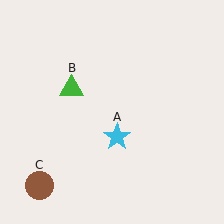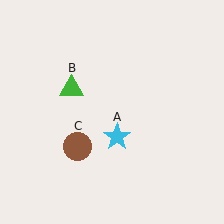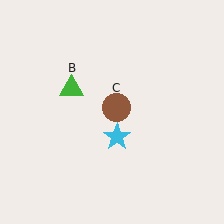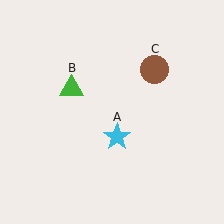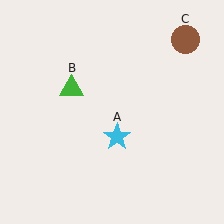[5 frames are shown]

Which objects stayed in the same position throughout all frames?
Cyan star (object A) and green triangle (object B) remained stationary.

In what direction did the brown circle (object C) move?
The brown circle (object C) moved up and to the right.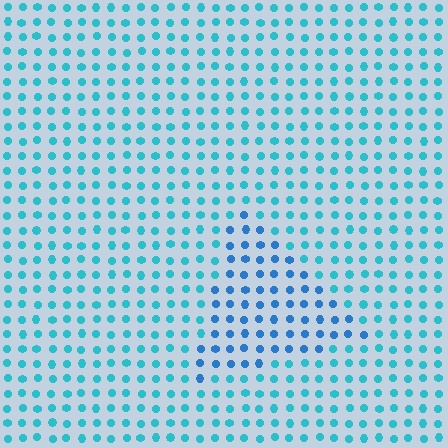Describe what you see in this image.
The image is filled with small cyan elements in a uniform arrangement. A triangle-shaped region is visible where the elements are tinted to a slightly different hue, forming a subtle color boundary.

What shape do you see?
I see a triangle.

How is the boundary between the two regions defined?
The boundary is defined purely by a slight shift in hue (about 26 degrees). Spacing, size, and orientation are identical on both sides.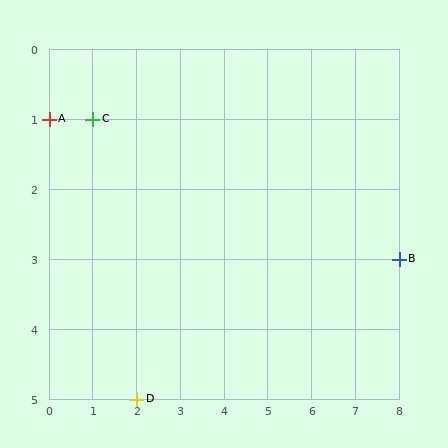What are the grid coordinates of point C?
Point C is at grid coordinates (1, 1).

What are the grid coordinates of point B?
Point B is at grid coordinates (8, 3).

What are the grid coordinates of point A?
Point A is at grid coordinates (0, 1).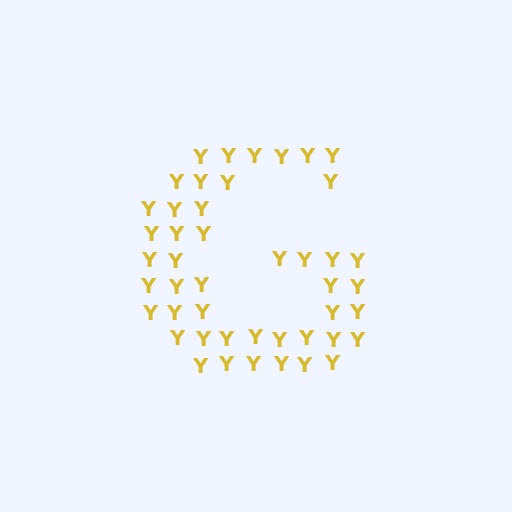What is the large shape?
The large shape is the letter G.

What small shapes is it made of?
It is made of small letter Y's.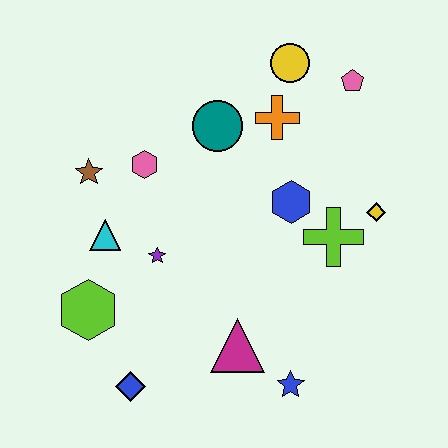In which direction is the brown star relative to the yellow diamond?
The brown star is to the left of the yellow diamond.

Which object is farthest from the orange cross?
The blue diamond is farthest from the orange cross.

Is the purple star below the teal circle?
Yes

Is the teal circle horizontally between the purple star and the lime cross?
Yes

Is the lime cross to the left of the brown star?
No